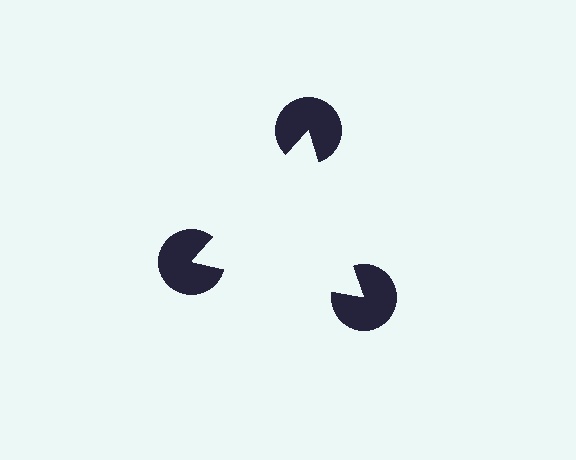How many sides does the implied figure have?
3 sides.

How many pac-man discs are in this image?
There are 3 — one at each vertex of the illusory triangle.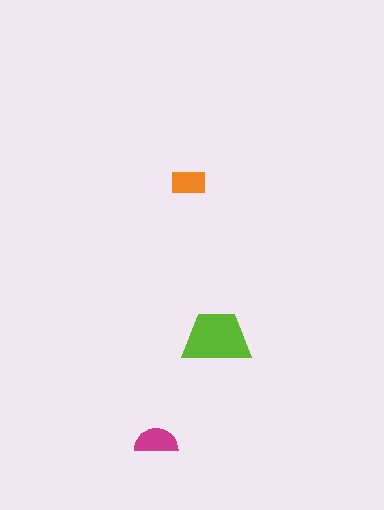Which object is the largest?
The lime trapezoid.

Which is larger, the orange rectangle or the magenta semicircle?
The magenta semicircle.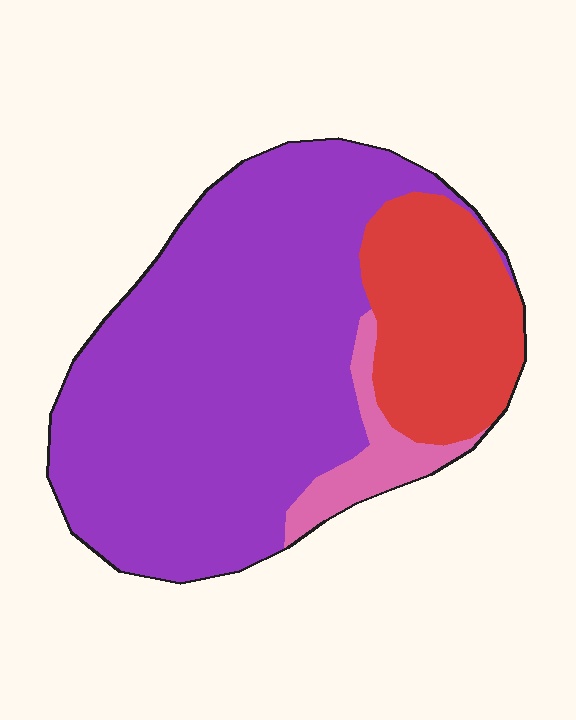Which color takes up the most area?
Purple, at roughly 70%.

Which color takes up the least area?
Pink, at roughly 5%.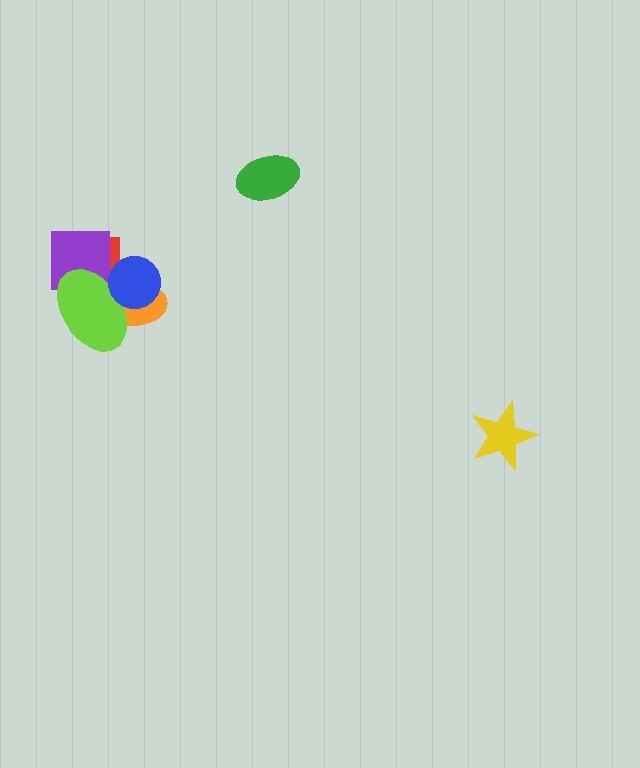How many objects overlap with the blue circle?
3 objects overlap with the blue circle.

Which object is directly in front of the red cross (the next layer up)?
The purple square is directly in front of the red cross.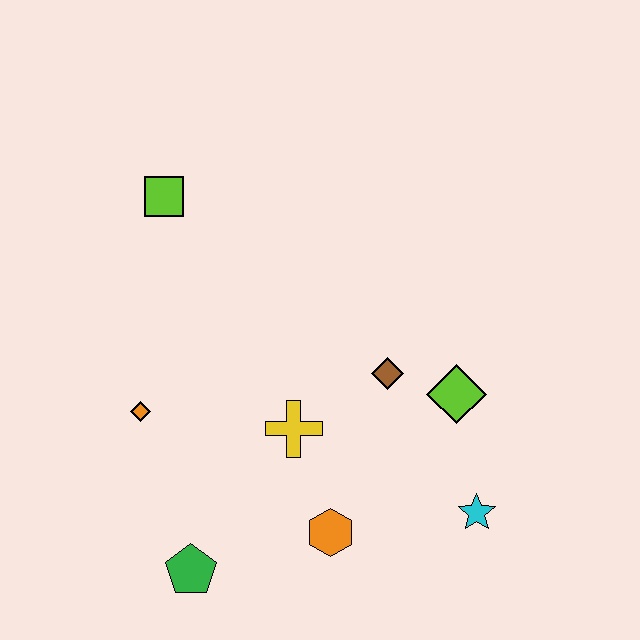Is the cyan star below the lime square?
Yes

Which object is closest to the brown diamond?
The lime diamond is closest to the brown diamond.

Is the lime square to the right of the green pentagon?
No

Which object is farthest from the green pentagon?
The lime square is farthest from the green pentagon.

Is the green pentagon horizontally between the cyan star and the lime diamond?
No